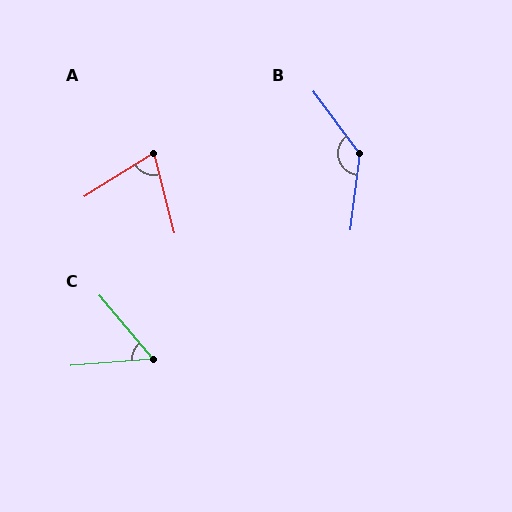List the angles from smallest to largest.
C (55°), A (73°), B (137°).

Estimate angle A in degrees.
Approximately 73 degrees.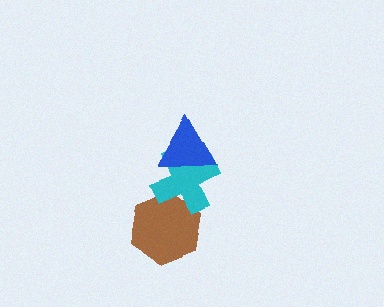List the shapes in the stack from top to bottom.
From top to bottom: the blue triangle, the cyan cross, the brown hexagon.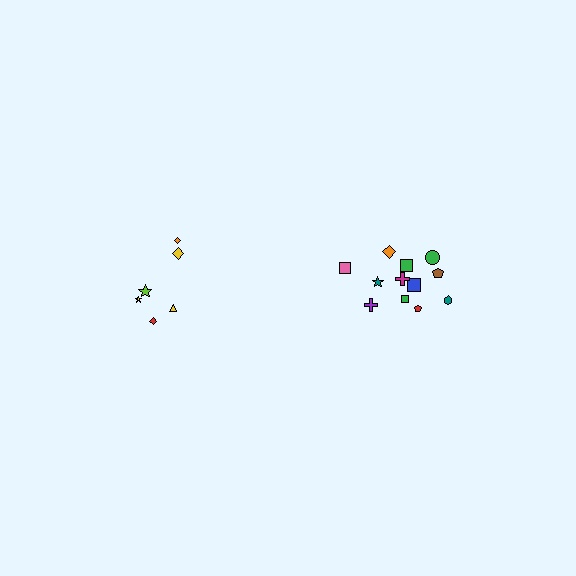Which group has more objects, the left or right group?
The right group.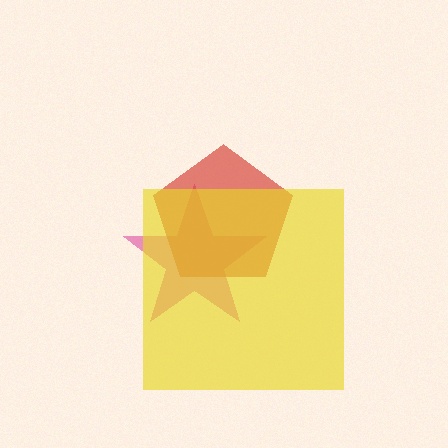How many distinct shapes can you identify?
There are 3 distinct shapes: a magenta star, a red pentagon, a yellow square.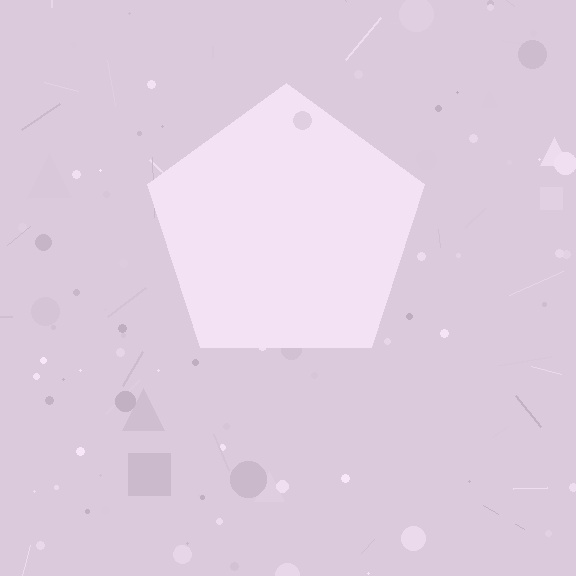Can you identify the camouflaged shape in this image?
The camouflaged shape is a pentagon.